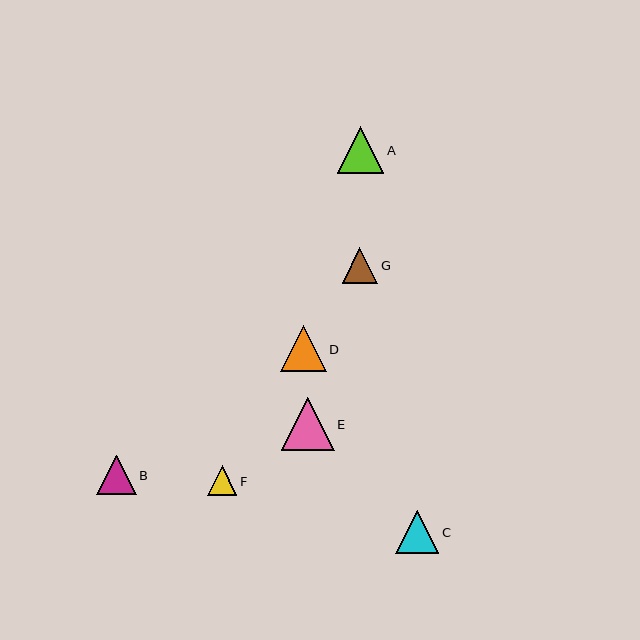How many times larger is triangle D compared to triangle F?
Triangle D is approximately 1.6 times the size of triangle F.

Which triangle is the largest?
Triangle E is the largest with a size of approximately 53 pixels.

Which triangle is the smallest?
Triangle F is the smallest with a size of approximately 29 pixels.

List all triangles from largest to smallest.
From largest to smallest: E, A, D, C, B, G, F.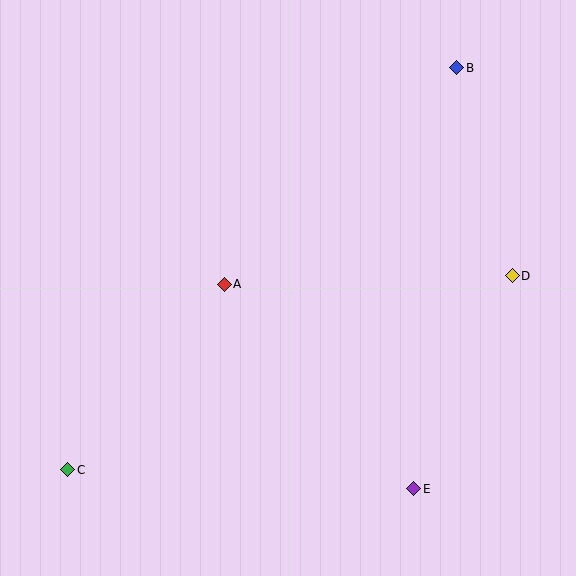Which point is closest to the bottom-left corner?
Point C is closest to the bottom-left corner.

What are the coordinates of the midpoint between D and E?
The midpoint between D and E is at (463, 382).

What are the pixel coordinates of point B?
Point B is at (457, 68).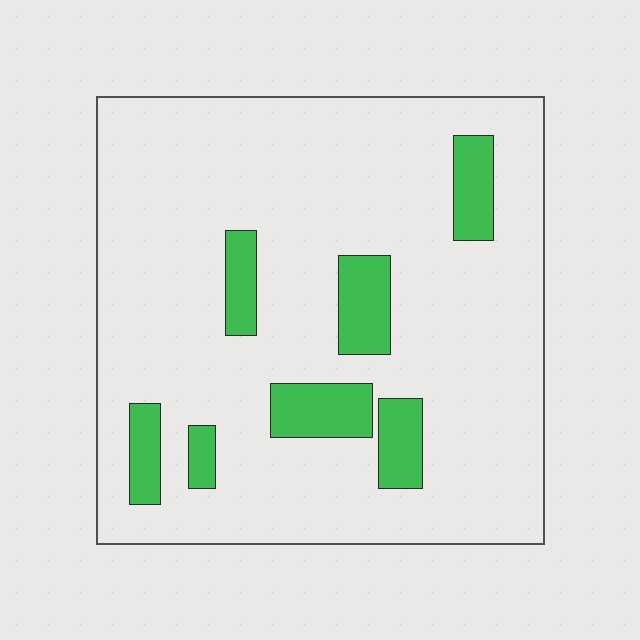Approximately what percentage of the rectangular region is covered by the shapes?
Approximately 15%.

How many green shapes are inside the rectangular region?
7.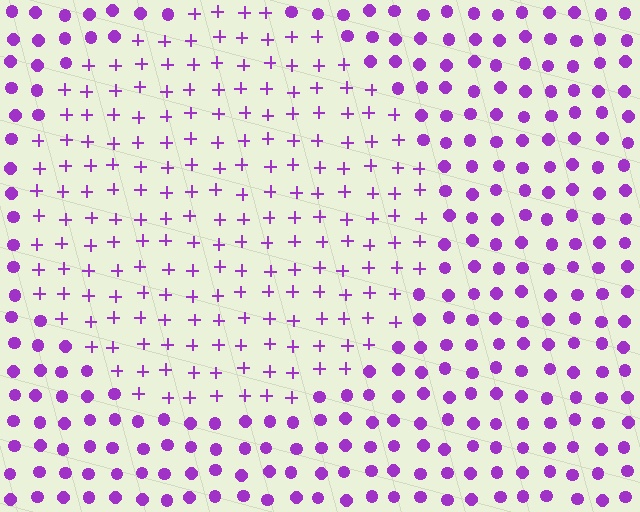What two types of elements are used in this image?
The image uses plus signs inside the circle region and circles outside it.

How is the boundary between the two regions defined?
The boundary is defined by a change in element shape: plus signs inside vs. circles outside. All elements share the same color and spacing.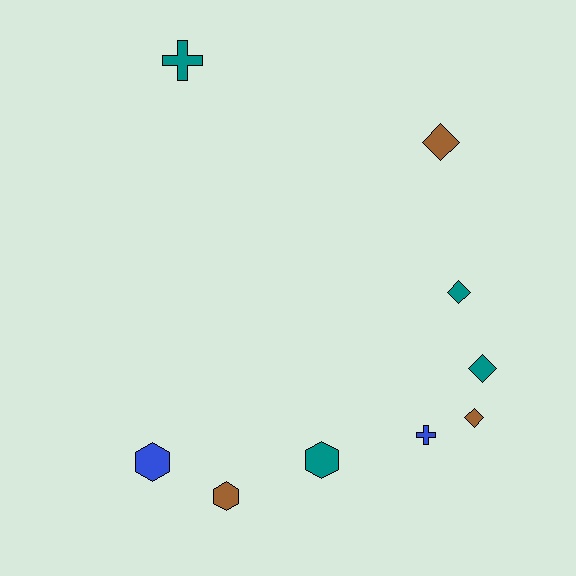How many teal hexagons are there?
There is 1 teal hexagon.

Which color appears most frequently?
Teal, with 4 objects.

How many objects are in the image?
There are 9 objects.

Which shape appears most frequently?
Diamond, with 4 objects.